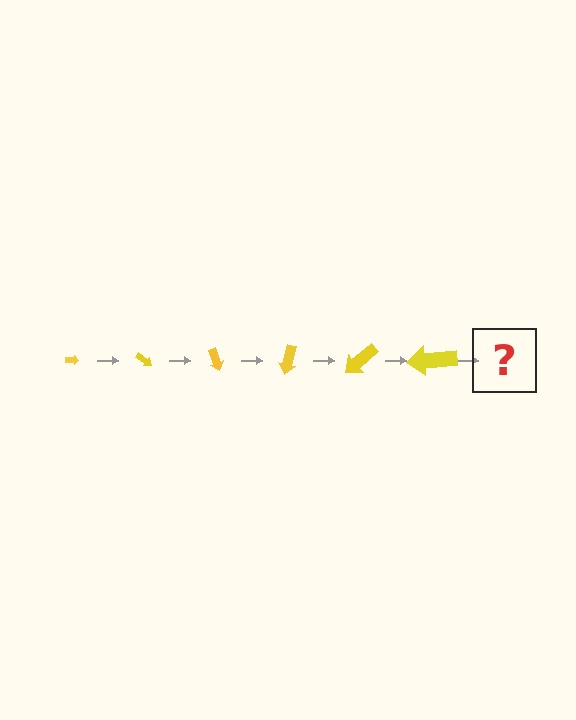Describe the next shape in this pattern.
It should be an arrow, larger than the previous one and rotated 210 degrees from the start.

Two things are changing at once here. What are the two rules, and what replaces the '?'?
The two rules are that the arrow grows larger each step and it rotates 35 degrees each step. The '?' should be an arrow, larger than the previous one and rotated 210 degrees from the start.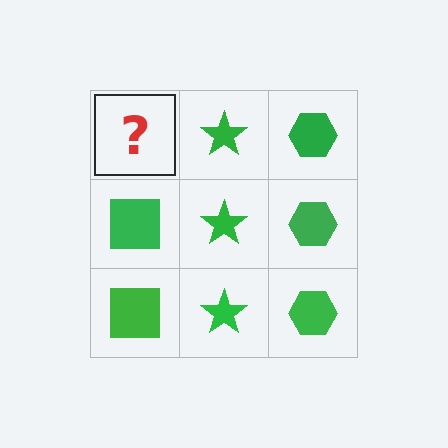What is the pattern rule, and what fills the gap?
The rule is that each column has a consistent shape. The gap should be filled with a green square.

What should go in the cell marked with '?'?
The missing cell should contain a green square.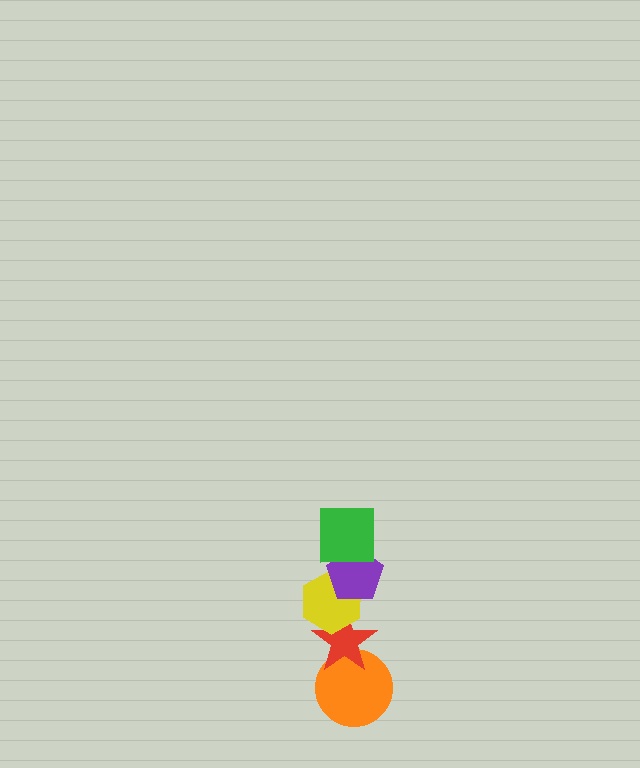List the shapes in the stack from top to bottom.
From top to bottom: the green square, the purple pentagon, the yellow hexagon, the red star, the orange circle.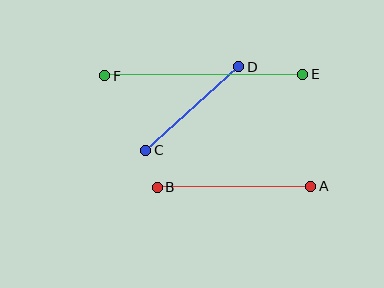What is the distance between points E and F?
The distance is approximately 198 pixels.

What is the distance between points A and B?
The distance is approximately 154 pixels.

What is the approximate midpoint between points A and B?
The midpoint is at approximately (234, 187) pixels.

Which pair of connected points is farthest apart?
Points E and F are farthest apart.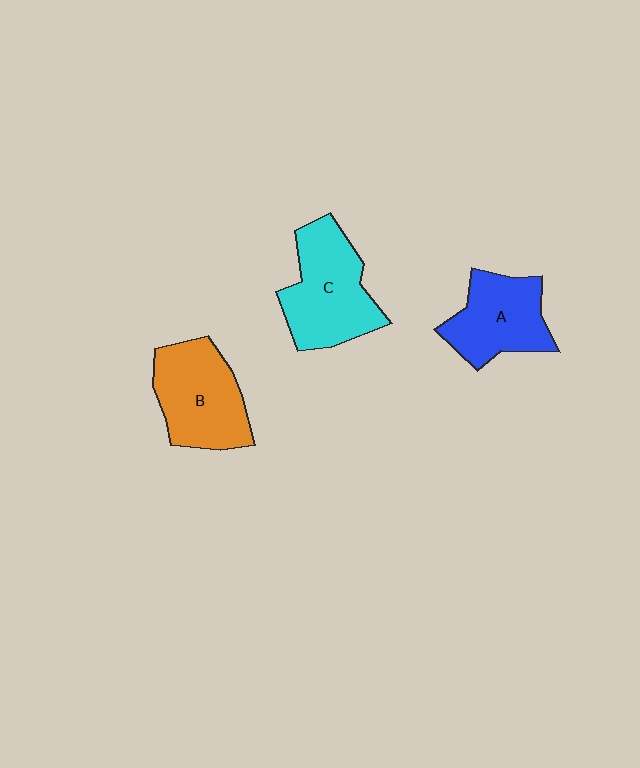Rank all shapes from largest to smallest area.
From largest to smallest: C (cyan), B (orange), A (blue).